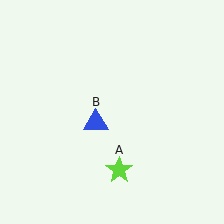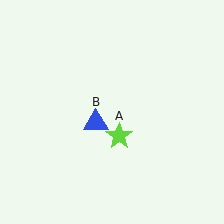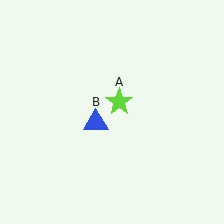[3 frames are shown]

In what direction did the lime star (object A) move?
The lime star (object A) moved up.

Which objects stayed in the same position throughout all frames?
Blue triangle (object B) remained stationary.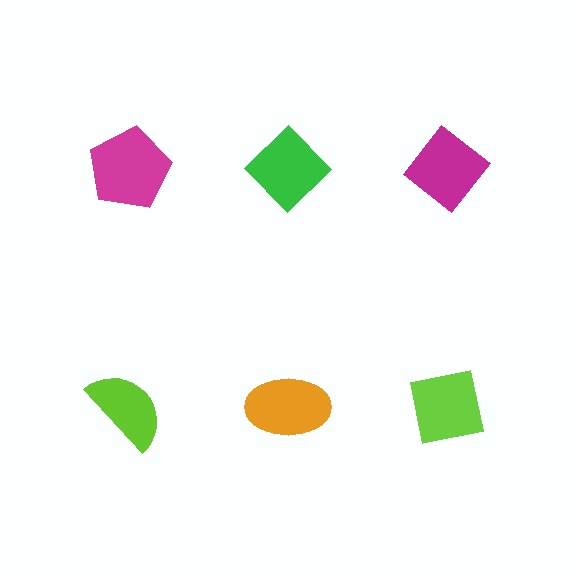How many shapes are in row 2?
3 shapes.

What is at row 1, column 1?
A magenta pentagon.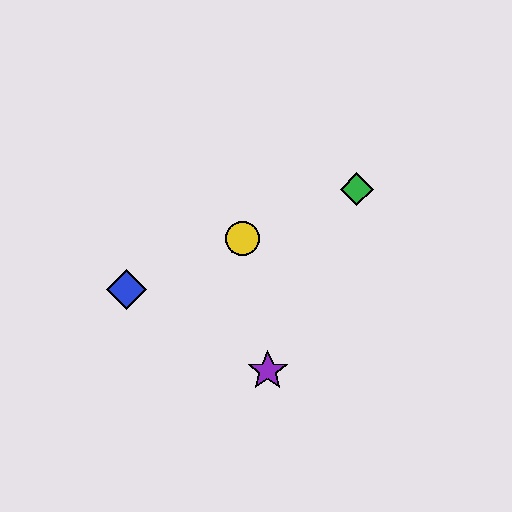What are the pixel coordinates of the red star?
The red star is at (241, 239).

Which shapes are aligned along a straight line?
The red star, the blue diamond, the green diamond, the yellow circle are aligned along a straight line.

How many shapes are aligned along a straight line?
4 shapes (the red star, the blue diamond, the green diamond, the yellow circle) are aligned along a straight line.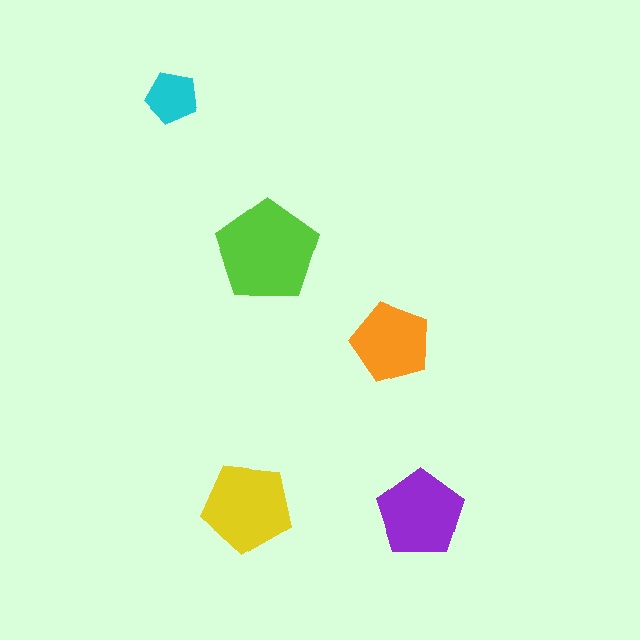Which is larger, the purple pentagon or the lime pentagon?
The lime one.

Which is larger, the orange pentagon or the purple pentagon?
The purple one.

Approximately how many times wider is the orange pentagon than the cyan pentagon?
About 1.5 times wider.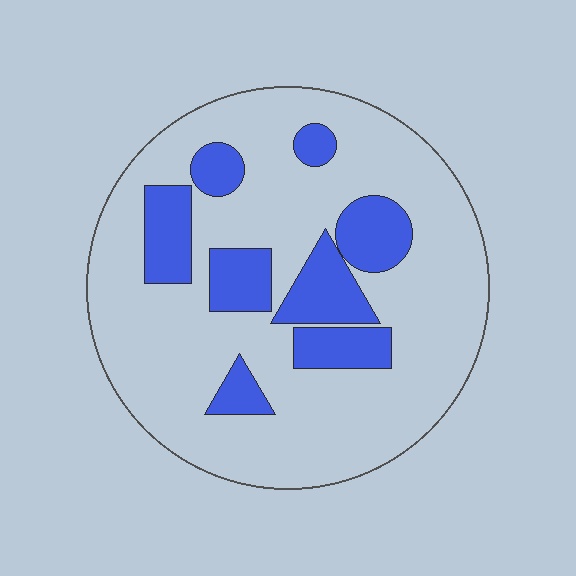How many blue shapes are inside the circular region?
8.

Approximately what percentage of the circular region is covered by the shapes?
Approximately 25%.